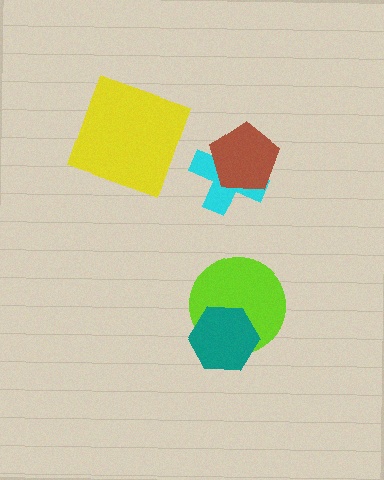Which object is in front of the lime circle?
The teal hexagon is in front of the lime circle.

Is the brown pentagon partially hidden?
No, no other shape covers it.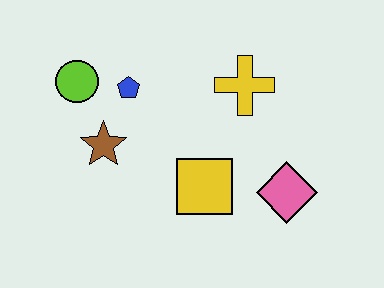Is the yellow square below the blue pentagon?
Yes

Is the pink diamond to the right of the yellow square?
Yes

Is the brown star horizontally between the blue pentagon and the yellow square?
No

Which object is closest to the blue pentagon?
The lime circle is closest to the blue pentagon.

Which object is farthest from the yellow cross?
The lime circle is farthest from the yellow cross.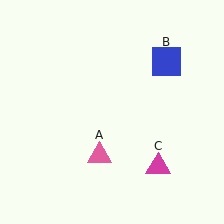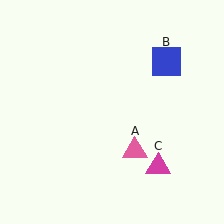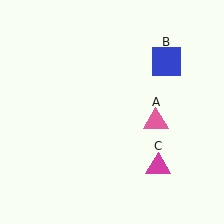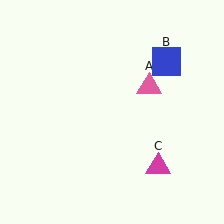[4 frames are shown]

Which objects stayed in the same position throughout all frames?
Blue square (object B) and magenta triangle (object C) remained stationary.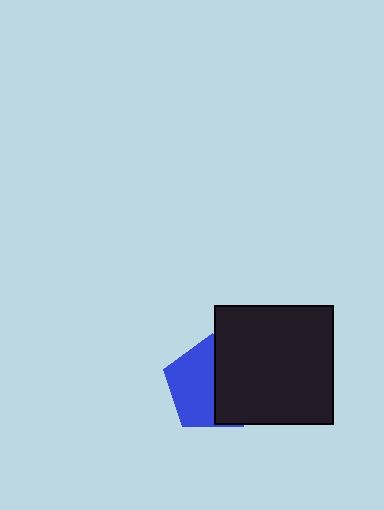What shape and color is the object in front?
The object in front is a black square.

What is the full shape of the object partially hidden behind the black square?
The partially hidden object is a blue pentagon.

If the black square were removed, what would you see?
You would see the complete blue pentagon.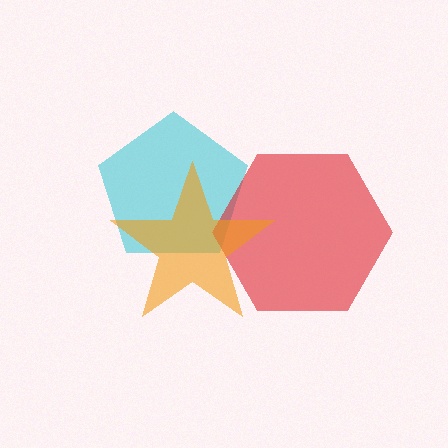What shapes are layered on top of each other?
The layered shapes are: a cyan pentagon, a red hexagon, an orange star.